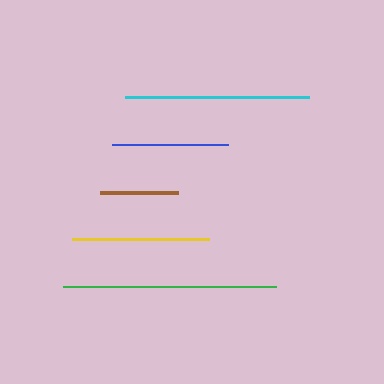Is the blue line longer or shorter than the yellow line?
The yellow line is longer than the blue line.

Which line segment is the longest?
The green line is the longest at approximately 214 pixels.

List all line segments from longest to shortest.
From longest to shortest: green, cyan, yellow, blue, brown.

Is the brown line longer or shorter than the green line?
The green line is longer than the brown line.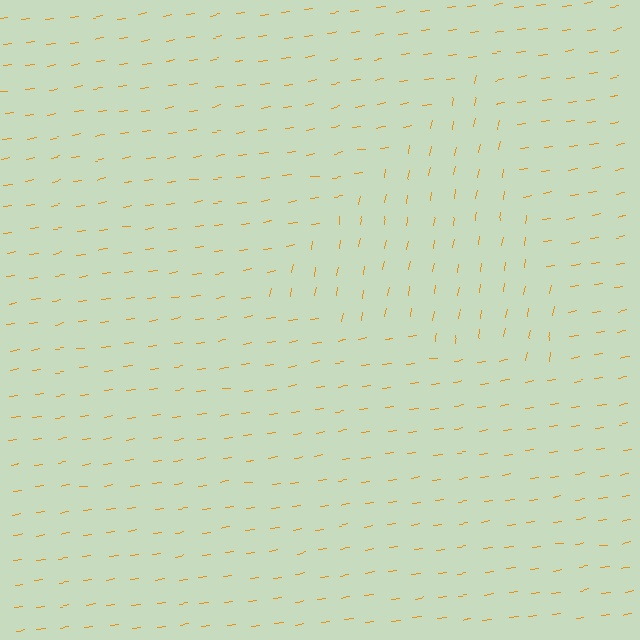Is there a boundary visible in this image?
Yes, there is a texture boundary formed by a change in line orientation.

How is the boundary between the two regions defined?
The boundary is defined purely by a change in line orientation (approximately 71 degrees difference). All lines are the same color and thickness.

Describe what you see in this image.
The image is filled with small orange line segments. A triangle region in the image has lines oriented differently from the surrounding lines, creating a visible texture boundary.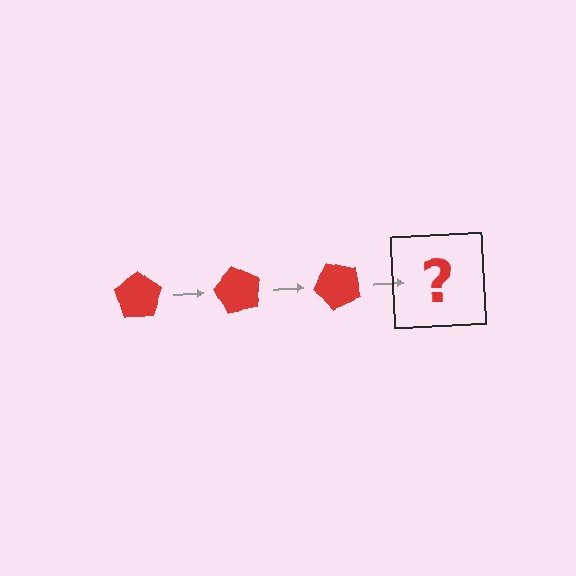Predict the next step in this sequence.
The next step is a red pentagon rotated 180 degrees.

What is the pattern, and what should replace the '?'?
The pattern is that the pentagon rotates 60 degrees each step. The '?' should be a red pentagon rotated 180 degrees.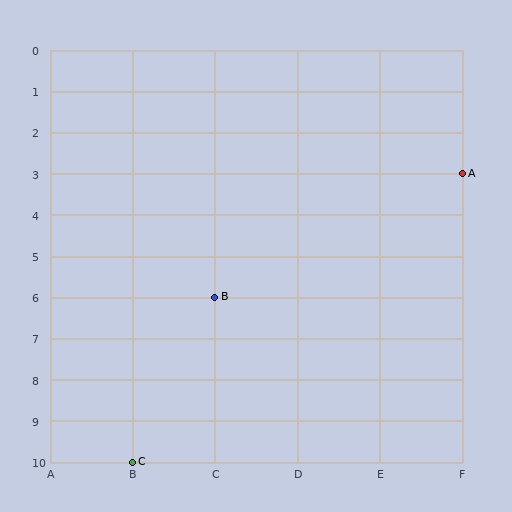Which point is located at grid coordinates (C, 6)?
Point B is at (C, 6).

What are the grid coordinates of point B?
Point B is at grid coordinates (C, 6).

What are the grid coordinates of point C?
Point C is at grid coordinates (B, 10).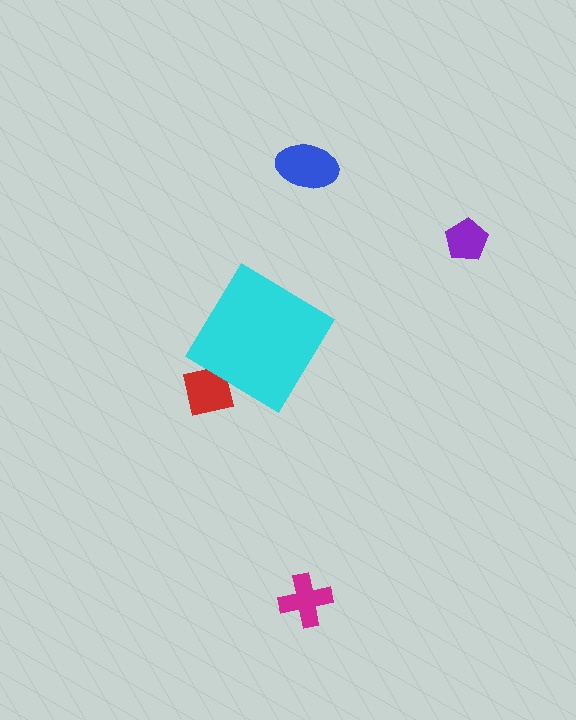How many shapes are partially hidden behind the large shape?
1 shape is partially hidden.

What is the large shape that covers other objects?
A cyan diamond.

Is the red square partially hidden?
Yes, the red square is partially hidden behind the cyan diamond.